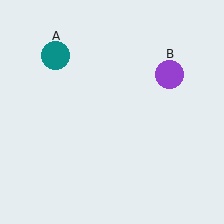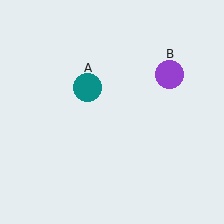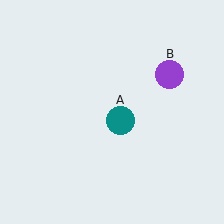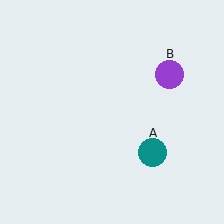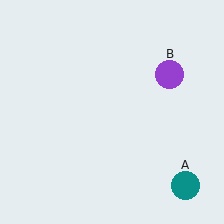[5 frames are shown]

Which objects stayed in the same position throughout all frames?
Purple circle (object B) remained stationary.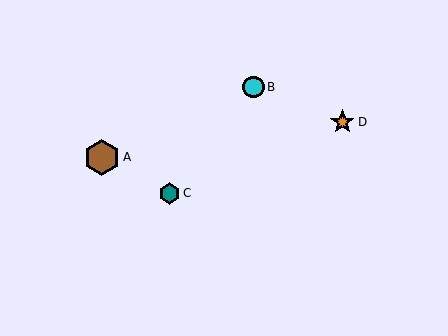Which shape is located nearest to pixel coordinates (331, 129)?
The orange star (labeled D) at (342, 122) is nearest to that location.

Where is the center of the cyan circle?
The center of the cyan circle is at (253, 87).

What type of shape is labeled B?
Shape B is a cyan circle.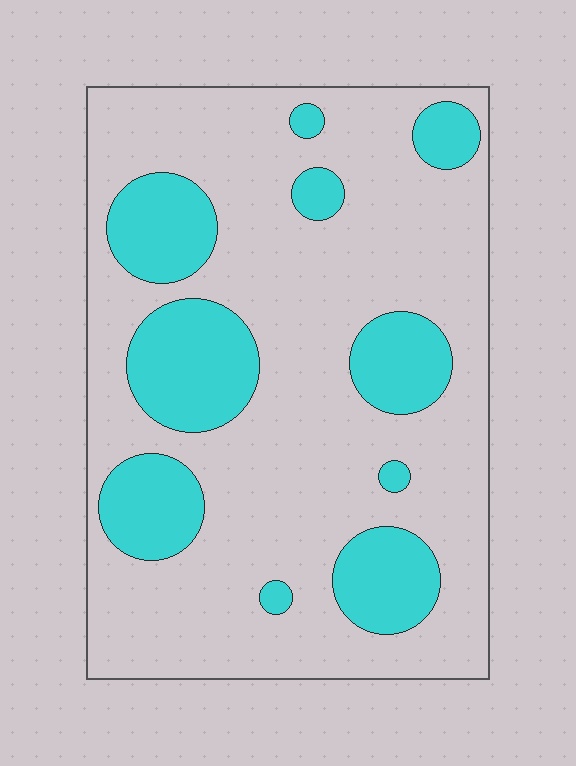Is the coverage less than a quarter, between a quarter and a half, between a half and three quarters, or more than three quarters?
Less than a quarter.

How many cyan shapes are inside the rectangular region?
10.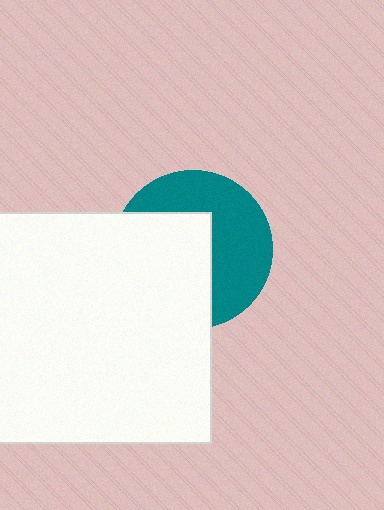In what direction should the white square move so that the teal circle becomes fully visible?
The white square should move left. That is the shortest direction to clear the overlap and leave the teal circle fully visible.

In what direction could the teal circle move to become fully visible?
The teal circle could move right. That would shift it out from behind the white square entirely.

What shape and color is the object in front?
The object in front is a white square.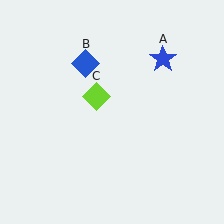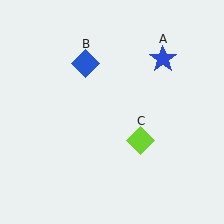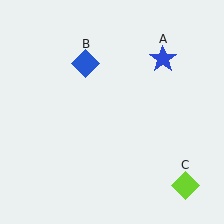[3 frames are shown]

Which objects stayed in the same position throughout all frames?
Blue star (object A) and blue diamond (object B) remained stationary.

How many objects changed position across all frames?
1 object changed position: lime diamond (object C).